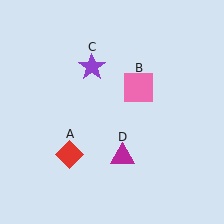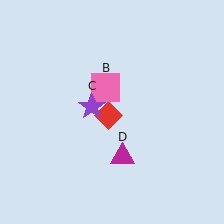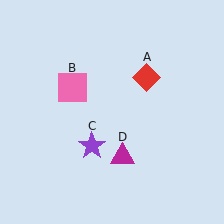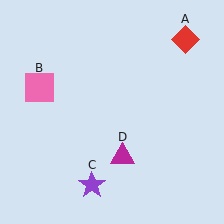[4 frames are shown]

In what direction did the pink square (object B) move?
The pink square (object B) moved left.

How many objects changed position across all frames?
3 objects changed position: red diamond (object A), pink square (object B), purple star (object C).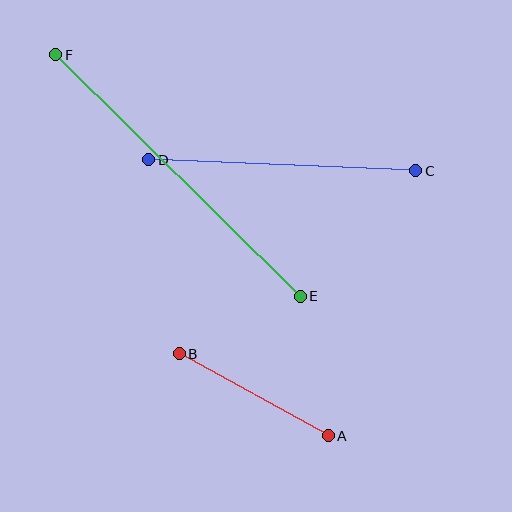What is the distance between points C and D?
The distance is approximately 267 pixels.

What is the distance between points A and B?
The distance is approximately 170 pixels.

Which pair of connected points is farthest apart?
Points E and F are farthest apart.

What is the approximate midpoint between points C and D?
The midpoint is at approximately (282, 165) pixels.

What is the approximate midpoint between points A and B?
The midpoint is at approximately (254, 395) pixels.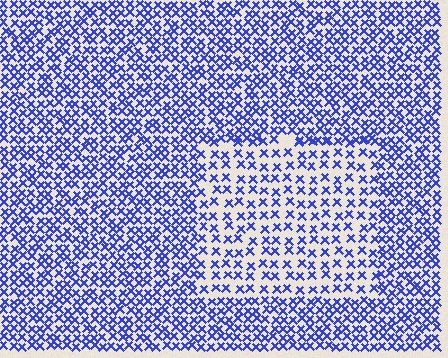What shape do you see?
I see a rectangle.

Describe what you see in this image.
The image contains small blue elements arranged at two different densities. A rectangle-shaped region is visible where the elements are less densely packed than the surrounding area.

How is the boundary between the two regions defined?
The boundary is defined by a change in element density (approximately 1.9x ratio). All elements are the same color, size, and shape.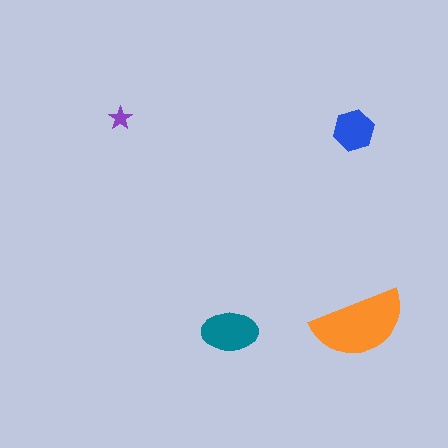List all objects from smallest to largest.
The purple star, the blue hexagon, the teal ellipse, the orange semicircle.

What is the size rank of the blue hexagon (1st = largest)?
3rd.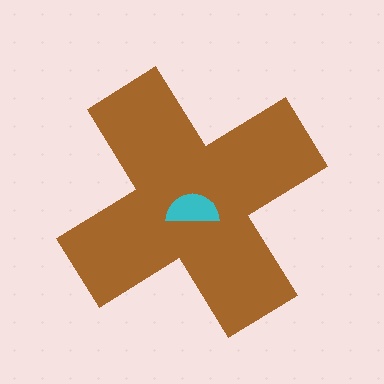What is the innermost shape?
The cyan semicircle.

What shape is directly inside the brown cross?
The cyan semicircle.